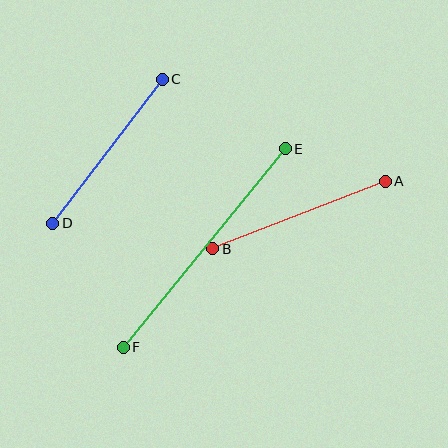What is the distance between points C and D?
The distance is approximately 181 pixels.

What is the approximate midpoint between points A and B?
The midpoint is at approximately (299, 215) pixels.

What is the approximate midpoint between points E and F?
The midpoint is at approximately (204, 248) pixels.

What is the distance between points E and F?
The distance is approximately 256 pixels.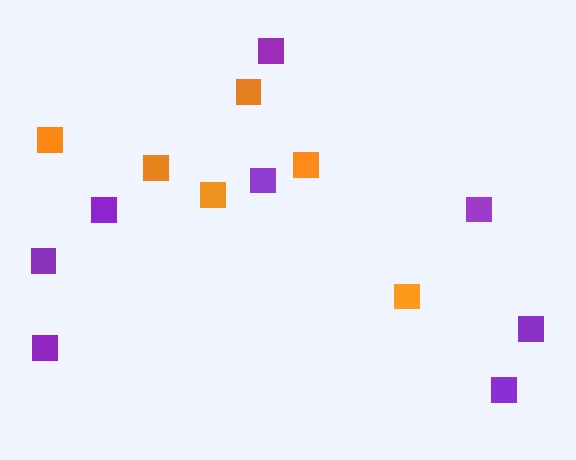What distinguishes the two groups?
There are 2 groups: one group of purple squares (8) and one group of orange squares (6).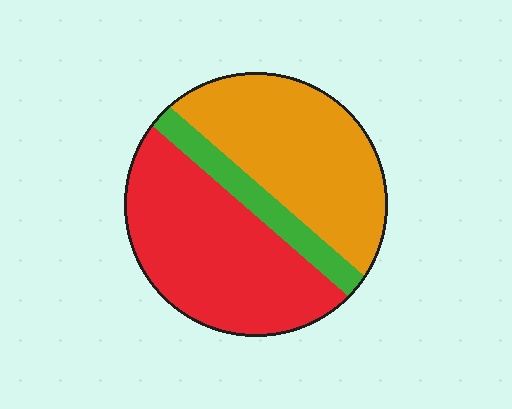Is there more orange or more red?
Red.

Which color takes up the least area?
Green, at roughly 10%.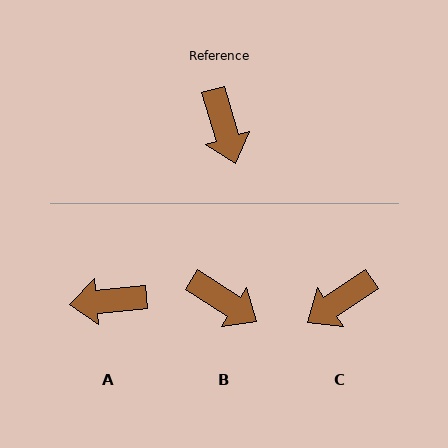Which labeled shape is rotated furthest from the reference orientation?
A, about 101 degrees away.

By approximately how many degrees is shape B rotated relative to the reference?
Approximately 41 degrees counter-clockwise.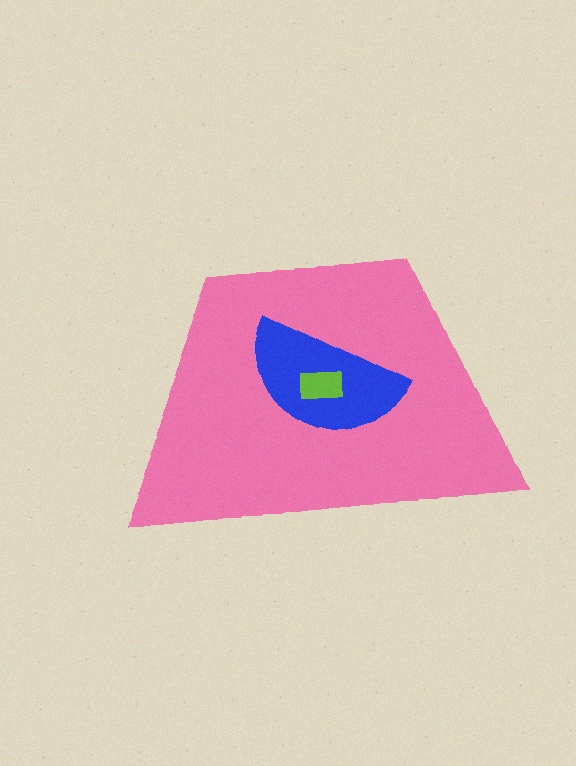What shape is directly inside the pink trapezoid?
The blue semicircle.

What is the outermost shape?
The pink trapezoid.